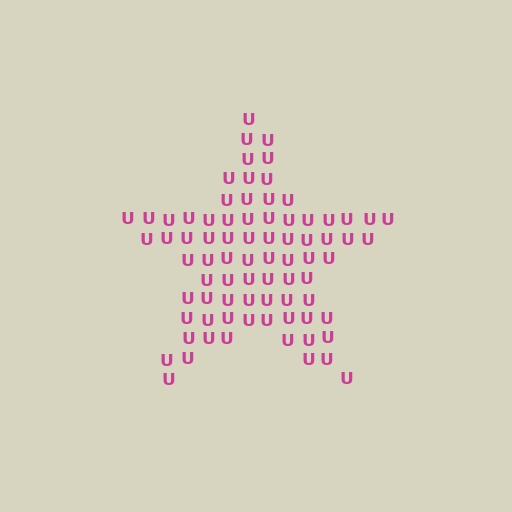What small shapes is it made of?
It is made of small letter U's.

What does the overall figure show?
The overall figure shows a star.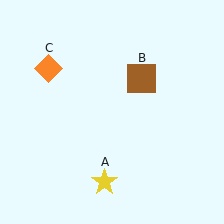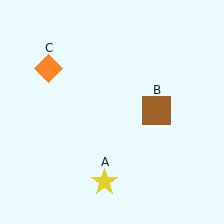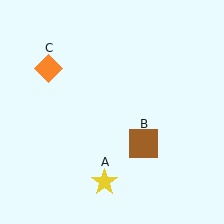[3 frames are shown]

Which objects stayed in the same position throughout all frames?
Yellow star (object A) and orange diamond (object C) remained stationary.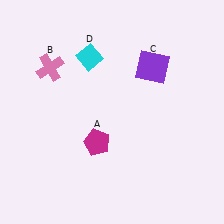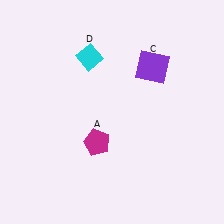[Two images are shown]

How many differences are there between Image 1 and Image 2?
There is 1 difference between the two images.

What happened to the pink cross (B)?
The pink cross (B) was removed in Image 2. It was in the top-left area of Image 1.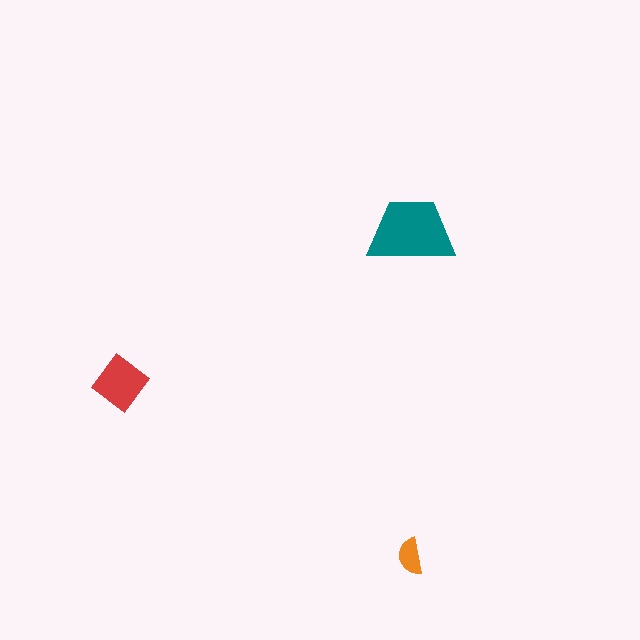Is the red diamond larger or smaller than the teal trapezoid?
Smaller.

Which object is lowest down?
The orange semicircle is bottommost.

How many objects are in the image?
There are 3 objects in the image.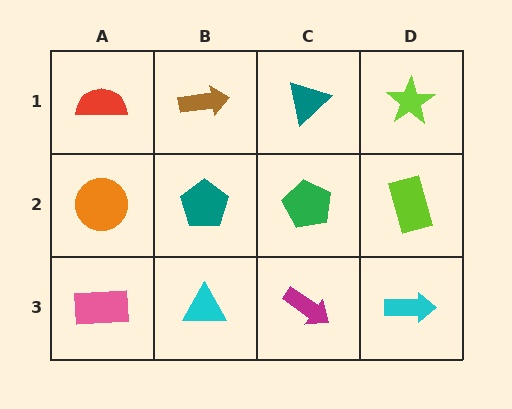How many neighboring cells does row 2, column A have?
3.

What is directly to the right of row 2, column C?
A lime rectangle.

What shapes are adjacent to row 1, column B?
A teal pentagon (row 2, column B), a red semicircle (row 1, column A), a teal triangle (row 1, column C).